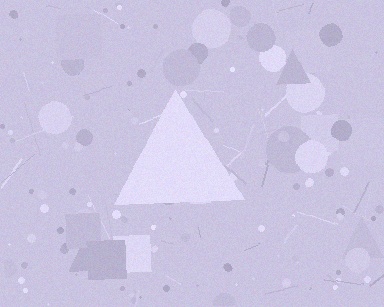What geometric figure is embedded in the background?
A triangle is embedded in the background.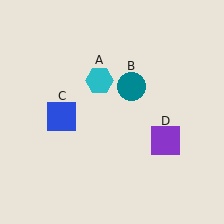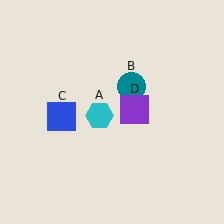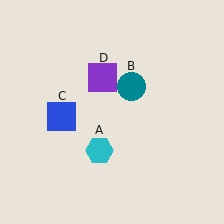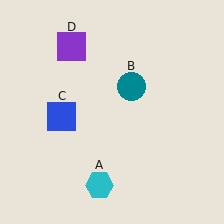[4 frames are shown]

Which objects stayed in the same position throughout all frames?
Teal circle (object B) and blue square (object C) remained stationary.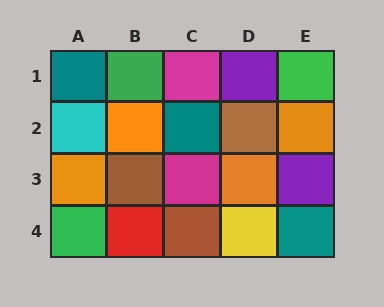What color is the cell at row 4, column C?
Brown.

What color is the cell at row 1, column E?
Green.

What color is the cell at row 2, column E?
Orange.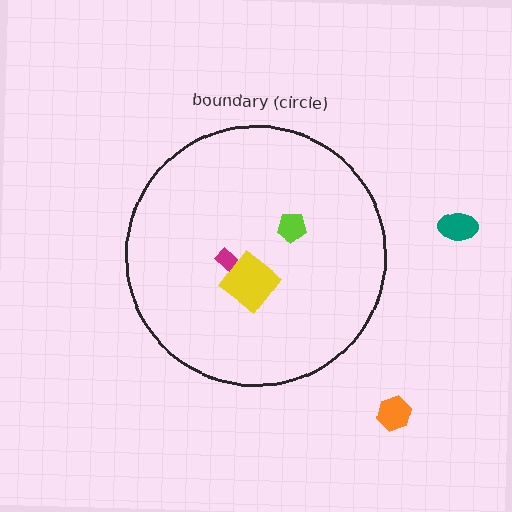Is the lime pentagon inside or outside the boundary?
Inside.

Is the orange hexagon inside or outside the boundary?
Outside.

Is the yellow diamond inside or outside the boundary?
Inside.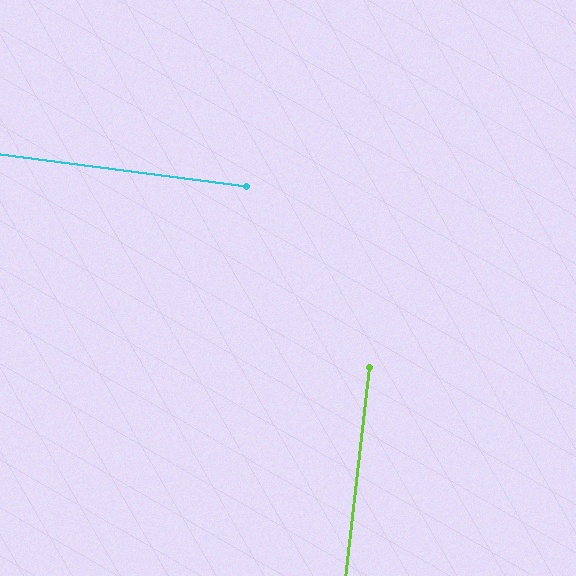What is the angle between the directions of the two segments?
Approximately 89 degrees.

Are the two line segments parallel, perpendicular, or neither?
Perpendicular — they meet at approximately 89°.